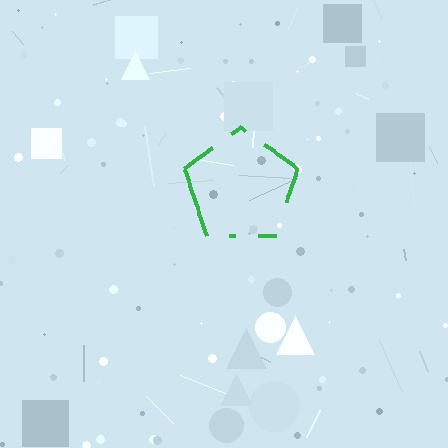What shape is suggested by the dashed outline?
The dashed outline suggests a pentagon.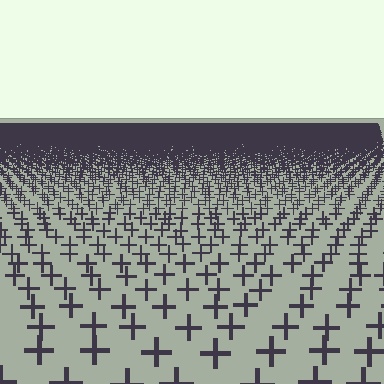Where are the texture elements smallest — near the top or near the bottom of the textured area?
Near the top.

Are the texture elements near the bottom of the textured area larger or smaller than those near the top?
Larger. Near the bottom, elements are closer to the viewer and appear at a bigger on-screen size.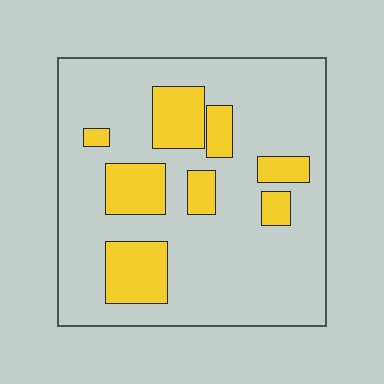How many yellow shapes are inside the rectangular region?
8.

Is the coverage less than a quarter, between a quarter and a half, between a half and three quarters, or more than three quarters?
Less than a quarter.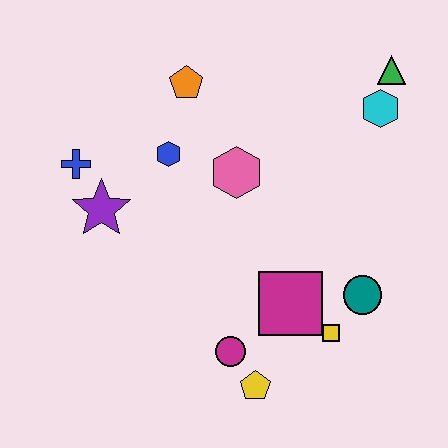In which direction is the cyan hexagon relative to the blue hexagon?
The cyan hexagon is to the right of the blue hexagon.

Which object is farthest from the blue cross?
The green triangle is farthest from the blue cross.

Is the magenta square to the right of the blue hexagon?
Yes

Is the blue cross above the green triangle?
No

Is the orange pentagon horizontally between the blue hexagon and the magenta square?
Yes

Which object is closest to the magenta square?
The yellow square is closest to the magenta square.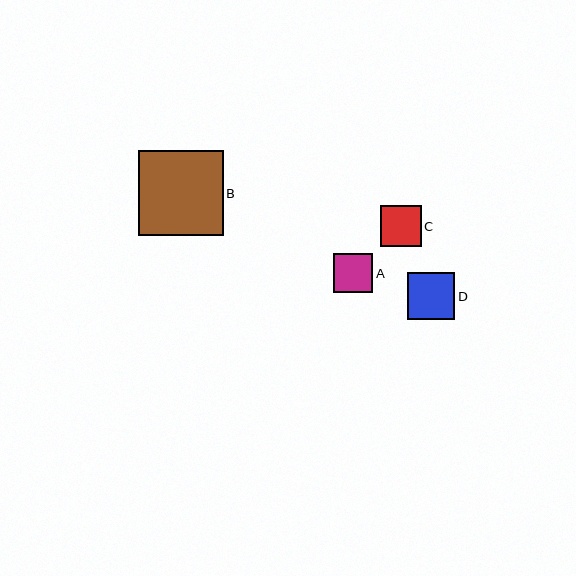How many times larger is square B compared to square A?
Square B is approximately 2.2 times the size of square A.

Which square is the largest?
Square B is the largest with a size of approximately 85 pixels.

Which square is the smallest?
Square A is the smallest with a size of approximately 39 pixels.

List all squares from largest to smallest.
From largest to smallest: B, D, C, A.